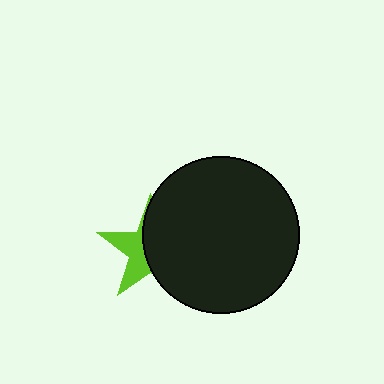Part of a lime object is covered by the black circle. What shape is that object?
It is a star.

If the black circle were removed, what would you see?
You would see the complete lime star.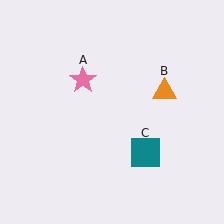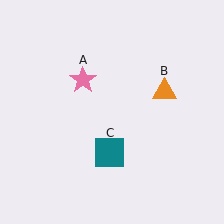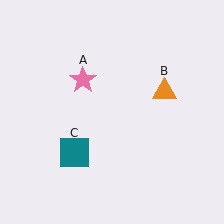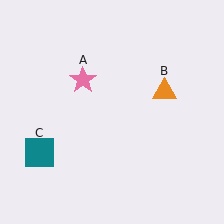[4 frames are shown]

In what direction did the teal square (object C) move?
The teal square (object C) moved left.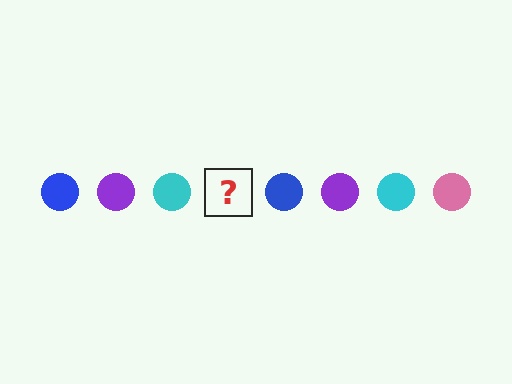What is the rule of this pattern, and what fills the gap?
The rule is that the pattern cycles through blue, purple, cyan, pink circles. The gap should be filled with a pink circle.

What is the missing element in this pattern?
The missing element is a pink circle.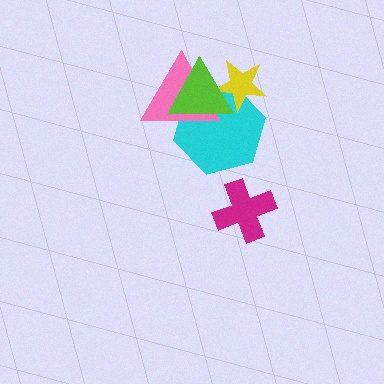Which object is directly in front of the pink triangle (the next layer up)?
The yellow star is directly in front of the pink triangle.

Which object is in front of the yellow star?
The lime triangle is in front of the yellow star.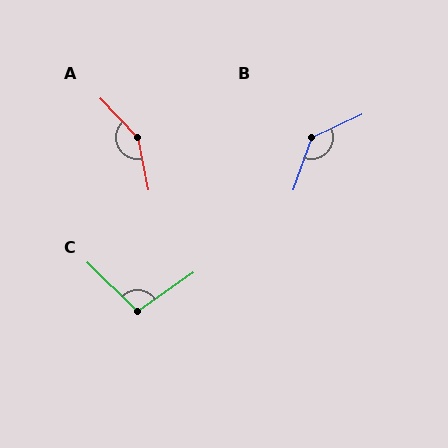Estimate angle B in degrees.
Approximately 135 degrees.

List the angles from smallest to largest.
C (101°), B (135°), A (148°).